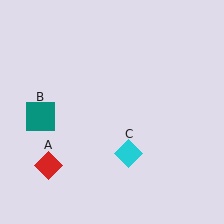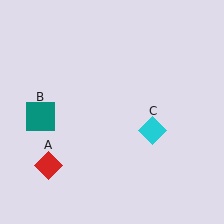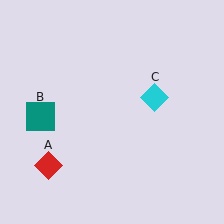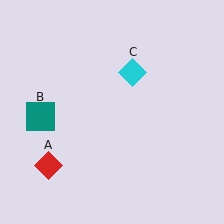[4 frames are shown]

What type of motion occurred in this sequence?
The cyan diamond (object C) rotated counterclockwise around the center of the scene.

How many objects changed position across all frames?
1 object changed position: cyan diamond (object C).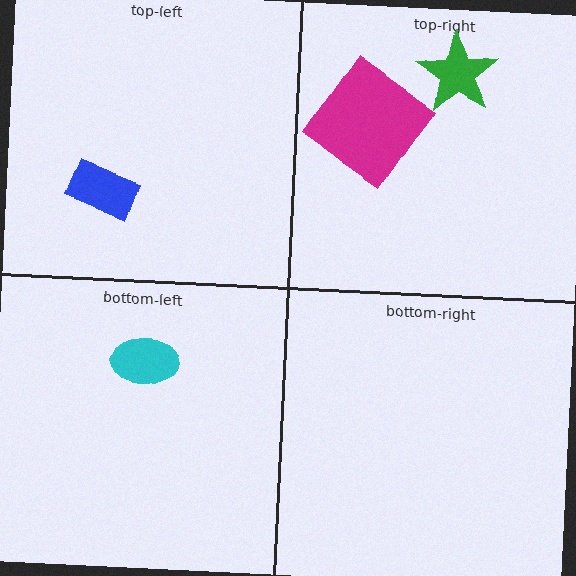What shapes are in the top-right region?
The magenta diamond, the green star.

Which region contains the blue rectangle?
The top-left region.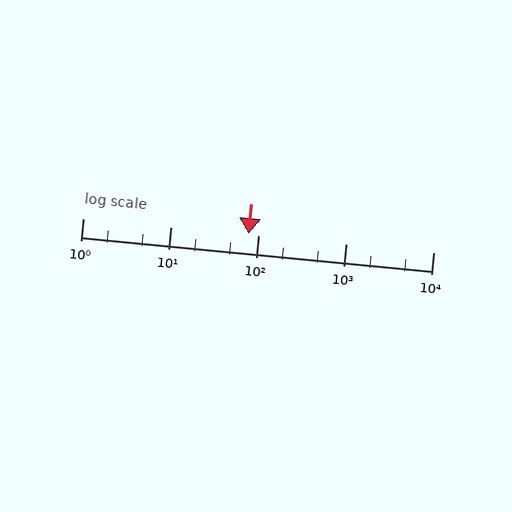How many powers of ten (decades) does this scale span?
The scale spans 4 decades, from 1 to 10000.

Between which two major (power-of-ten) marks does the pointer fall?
The pointer is between 10 and 100.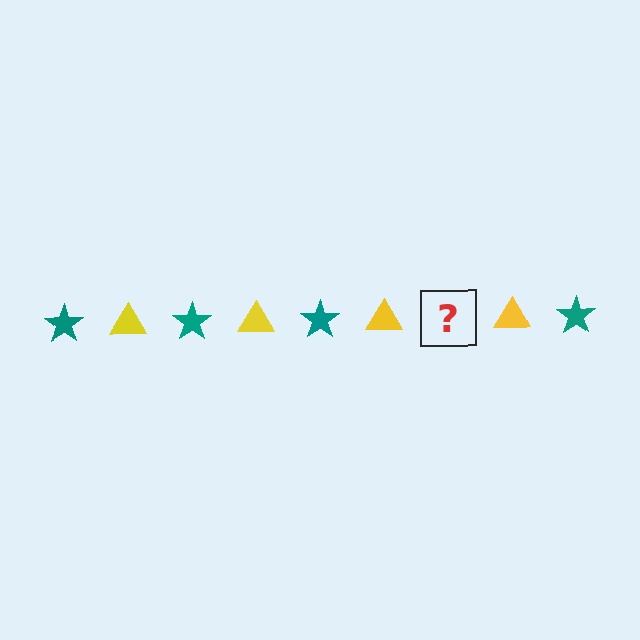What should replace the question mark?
The question mark should be replaced with a teal star.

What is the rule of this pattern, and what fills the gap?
The rule is that the pattern alternates between teal star and yellow triangle. The gap should be filled with a teal star.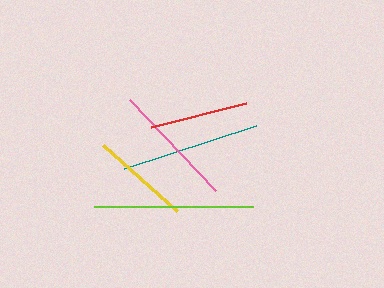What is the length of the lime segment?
The lime segment is approximately 158 pixels long.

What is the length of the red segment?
The red segment is approximately 98 pixels long.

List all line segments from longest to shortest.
From longest to shortest: lime, teal, pink, yellow, red.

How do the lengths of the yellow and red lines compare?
The yellow and red lines are approximately the same length.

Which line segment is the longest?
The lime line is the longest at approximately 158 pixels.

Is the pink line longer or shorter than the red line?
The pink line is longer than the red line.